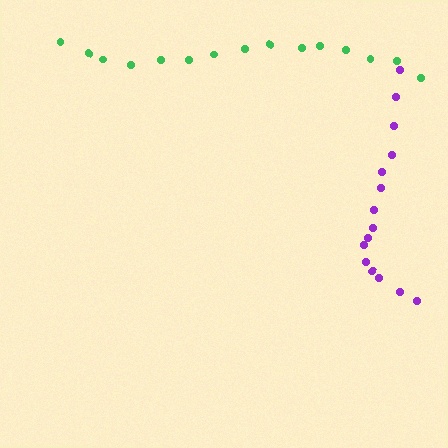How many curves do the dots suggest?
There are 2 distinct paths.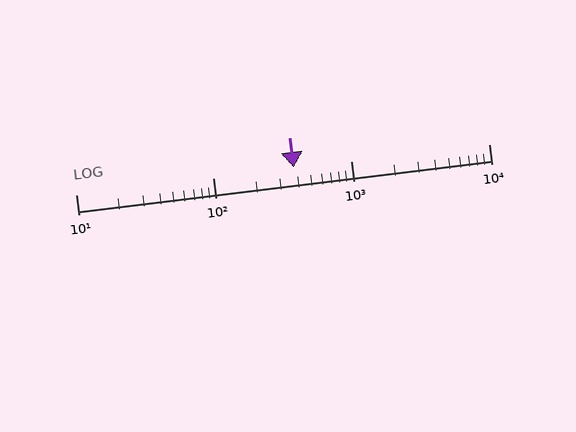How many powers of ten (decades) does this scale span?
The scale spans 3 decades, from 10 to 10000.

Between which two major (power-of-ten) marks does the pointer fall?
The pointer is between 100 and 1000.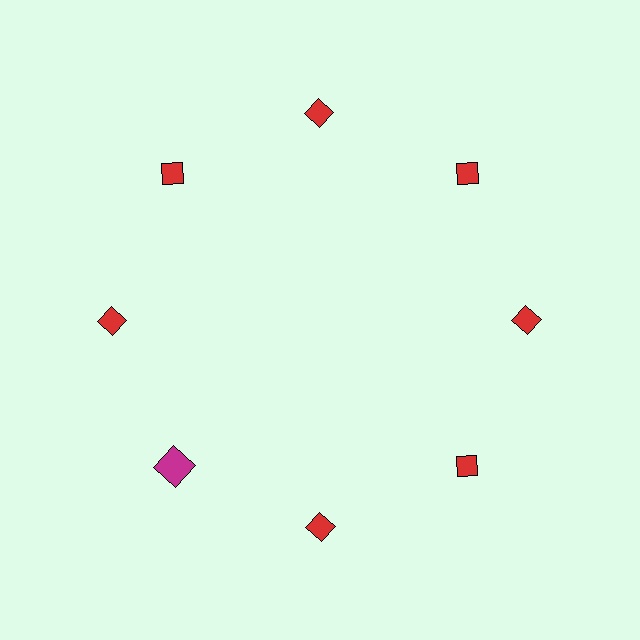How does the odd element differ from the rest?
It differs in both color (magenta instead of red) and shape (square instead of diamond).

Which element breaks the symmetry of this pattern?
The magenta square at roughly the 8 o'clock position breaks the symmetry. All other shapes are red diamonds.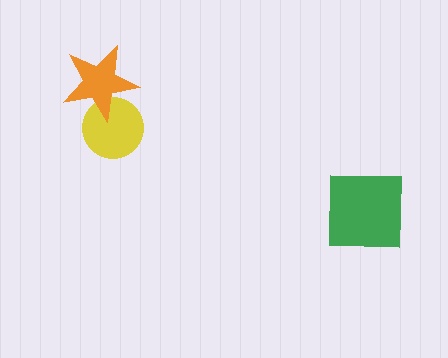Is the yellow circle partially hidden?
Yes, it is partially covered by another shape.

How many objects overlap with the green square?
0 objects overlap with the green square.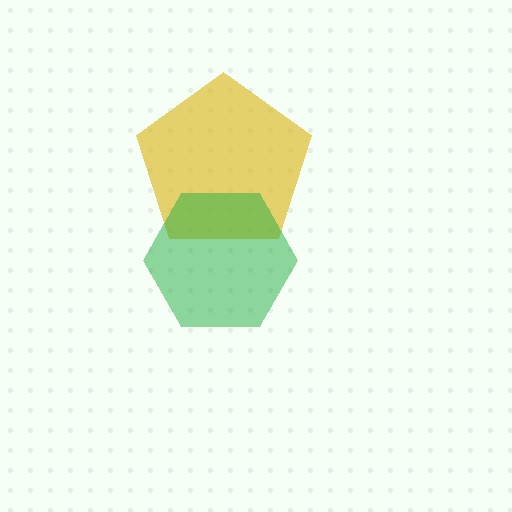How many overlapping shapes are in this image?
There are 2 overlapping shapes in the image.